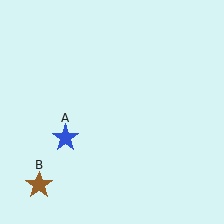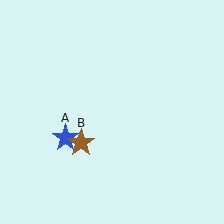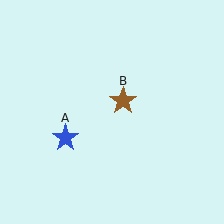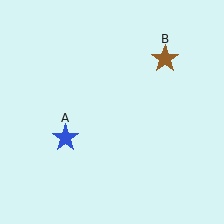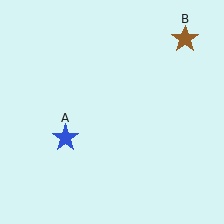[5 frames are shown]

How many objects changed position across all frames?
1 object changed position: brown star (object B).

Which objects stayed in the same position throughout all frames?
Blue star (object A) remained stationary.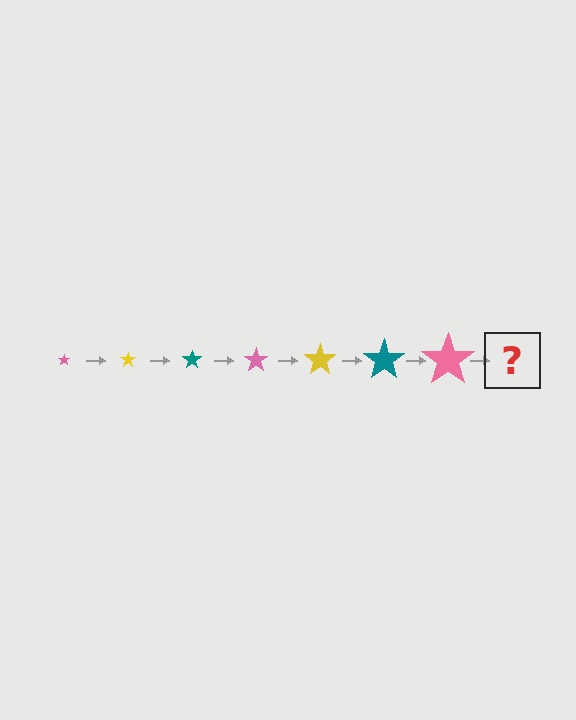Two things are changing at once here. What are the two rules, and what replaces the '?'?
The two rules are that the star grows larger each step and the color cycles through pink, yellow, and teal. The '?' should be a yellow star, larger than the previous one.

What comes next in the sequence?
The next element should be a yellow star, larger than the previous one.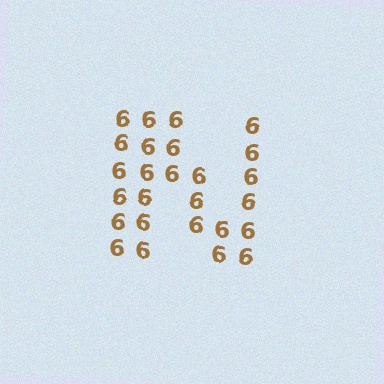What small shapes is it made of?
It is made of small digit 6's.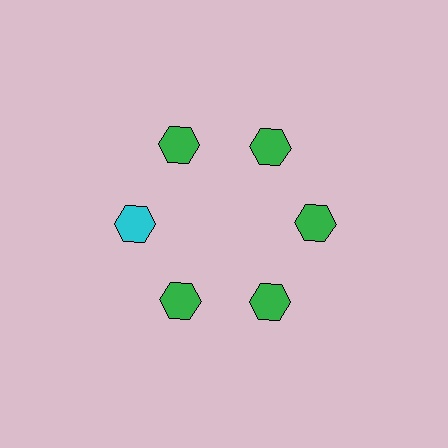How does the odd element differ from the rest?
It has a different color: cyan instead of green.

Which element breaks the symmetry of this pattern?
The cyan hexagon at roughly the 9 o'clock position breaks the symmetry. All other shapes are green hexagons.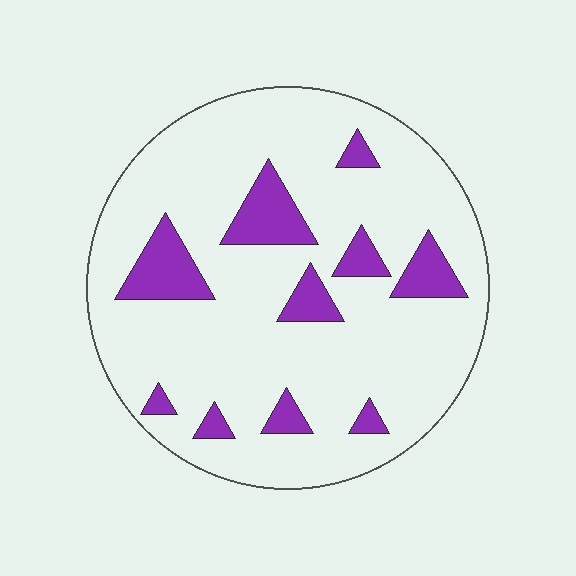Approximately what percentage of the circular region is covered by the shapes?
Approximately 15%.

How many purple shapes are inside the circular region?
10.